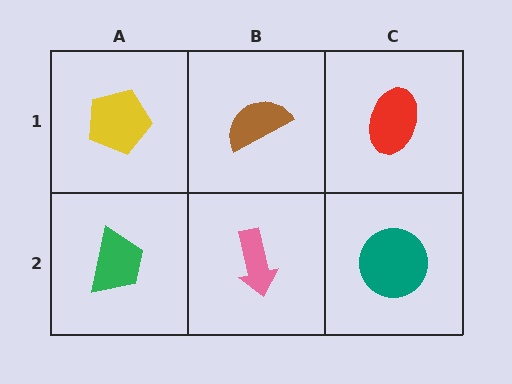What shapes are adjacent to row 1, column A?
A green trapezoid (row 2, column A), a brown semicircle (row 1, column B).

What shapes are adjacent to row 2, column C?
A red ellipse (row 1, column C), a pink arrow (row 2, column B).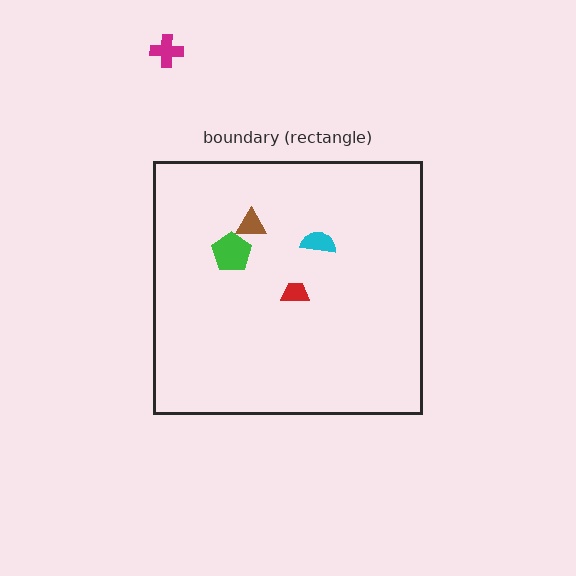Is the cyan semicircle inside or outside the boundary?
Inside.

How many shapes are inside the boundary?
4 inside, 1 outside.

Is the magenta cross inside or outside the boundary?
Outside.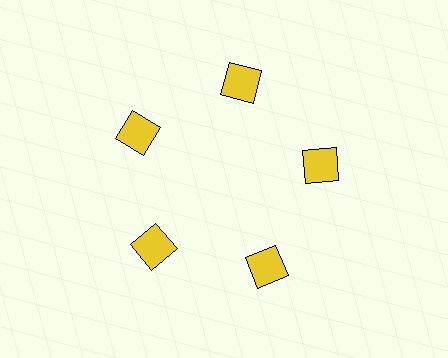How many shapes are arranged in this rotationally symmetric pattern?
There are 5 shapes, arranged in 5 groups of 1.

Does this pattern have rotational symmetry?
Yes, this pattern has 5-fold rotational symmetry. It looks the same after rotating 72 degrees around the center.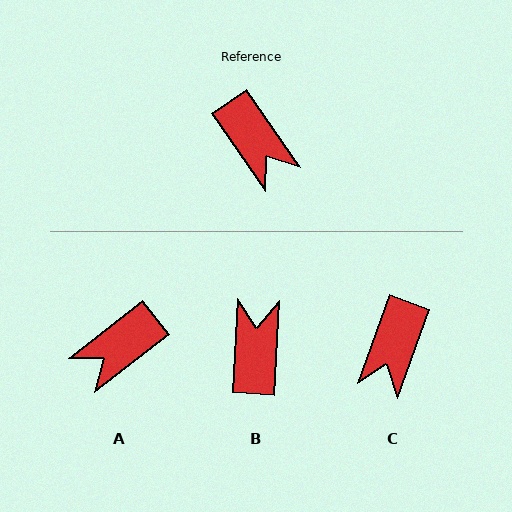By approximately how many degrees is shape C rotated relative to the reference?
Approximately 55 degrees clockwise.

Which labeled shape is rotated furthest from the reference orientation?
B, about 142 degrees away.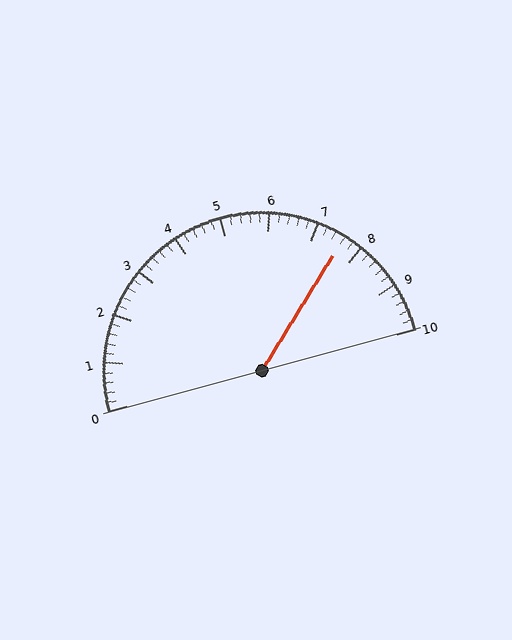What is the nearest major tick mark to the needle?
The nearest major tick mark is 8.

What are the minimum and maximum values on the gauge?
The gauge ranges from 0 to 10.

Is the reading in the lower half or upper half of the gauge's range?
The reading is in the upper half of the range (0 to 10).